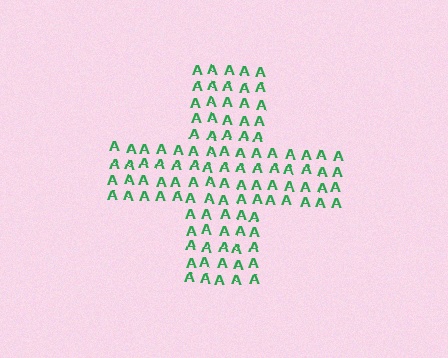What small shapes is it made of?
It is made of small letter A's.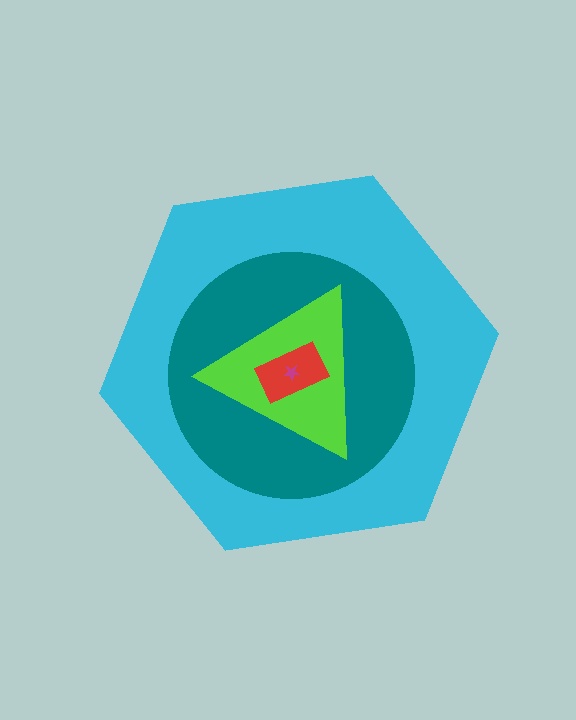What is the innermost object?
The magenta star.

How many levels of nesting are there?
5.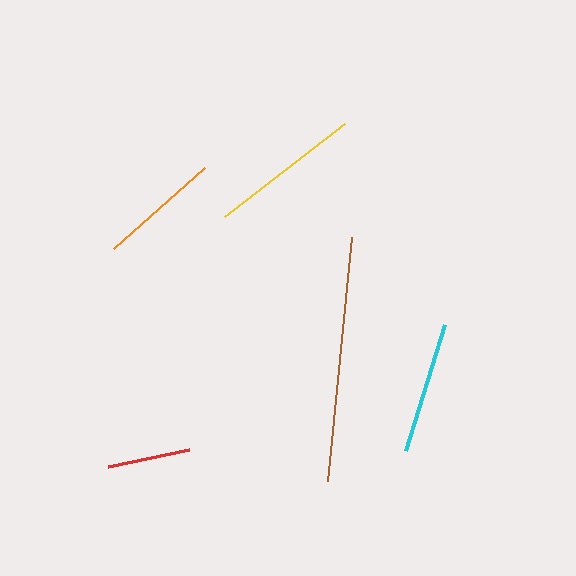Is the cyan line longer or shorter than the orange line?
The cyan line is longer than the orange line.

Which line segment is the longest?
The brown line is the longest at approximately 245 pixels.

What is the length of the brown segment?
The brown segment is approximately 245 pixels long.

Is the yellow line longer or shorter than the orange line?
The yellow line is longer than the orange line.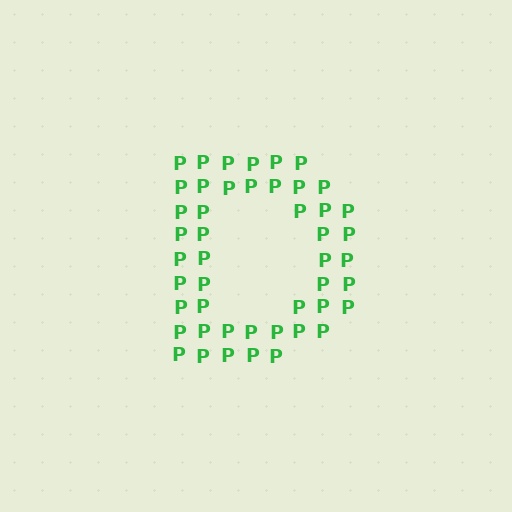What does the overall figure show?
The overall figure shows the letter D.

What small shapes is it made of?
It is made of small letter P's.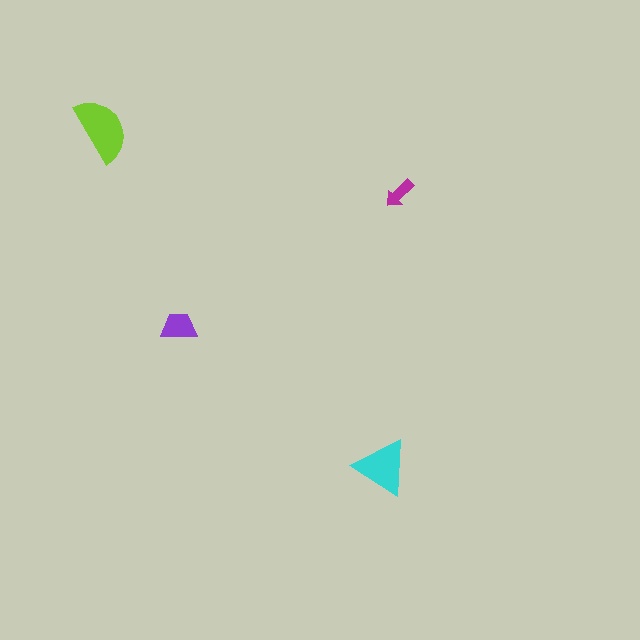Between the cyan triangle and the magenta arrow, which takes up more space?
The cyan triangle.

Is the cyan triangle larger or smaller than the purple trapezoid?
Larger.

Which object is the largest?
The lime semicircle.